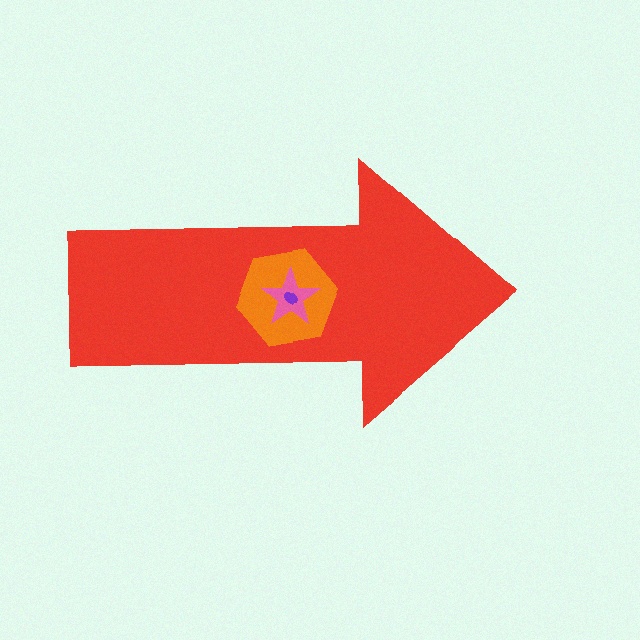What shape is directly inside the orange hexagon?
The pink star.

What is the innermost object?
The purple ellipse.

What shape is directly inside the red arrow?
The orange hexagon.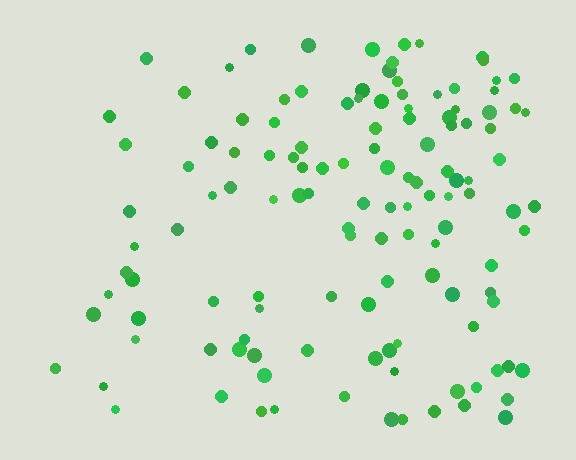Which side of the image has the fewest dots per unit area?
The left.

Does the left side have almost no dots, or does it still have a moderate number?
Still a moderate number, just noticeably fewer than the right.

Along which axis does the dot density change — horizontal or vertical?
Horizontal.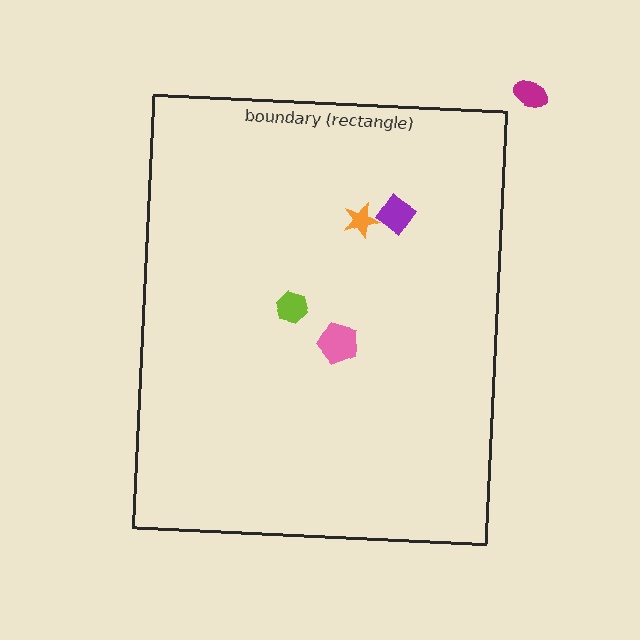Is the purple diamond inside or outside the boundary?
Inside.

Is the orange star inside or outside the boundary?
Inside.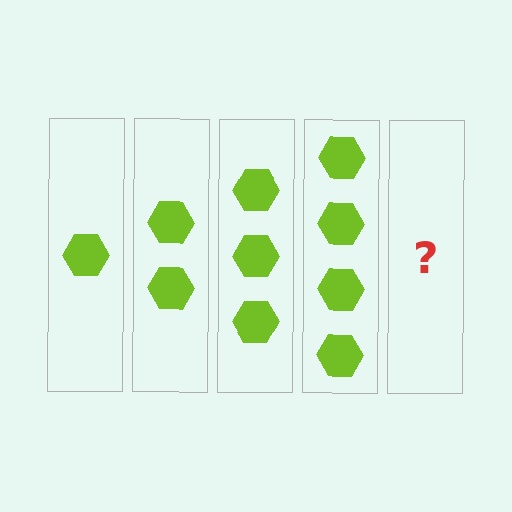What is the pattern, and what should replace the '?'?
The pattern is that each step adds one more hexagon. The '?' should be 5 hexagons.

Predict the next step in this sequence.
The next step is 5 hexagons.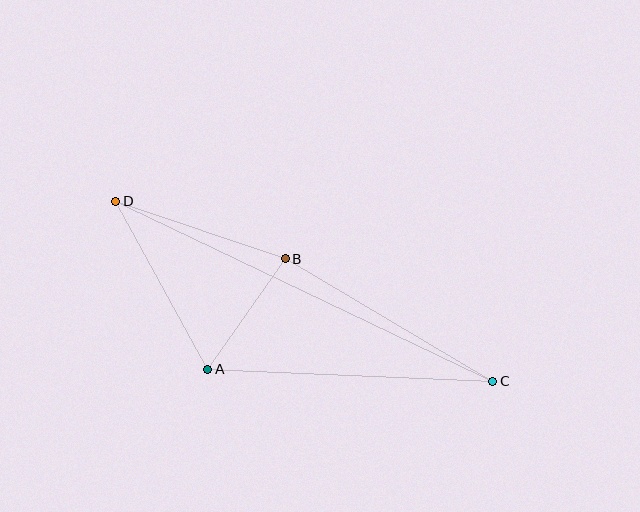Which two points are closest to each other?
Points A and B are closest to each other.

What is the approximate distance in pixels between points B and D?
The distance between B and D is approximately 179 pixels.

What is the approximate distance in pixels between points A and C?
The distance between A and C is approximately 285 pixels.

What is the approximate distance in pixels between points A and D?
The distance between A and D is approximately 192 pixels.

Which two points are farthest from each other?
Points C and D are farthest from each other.